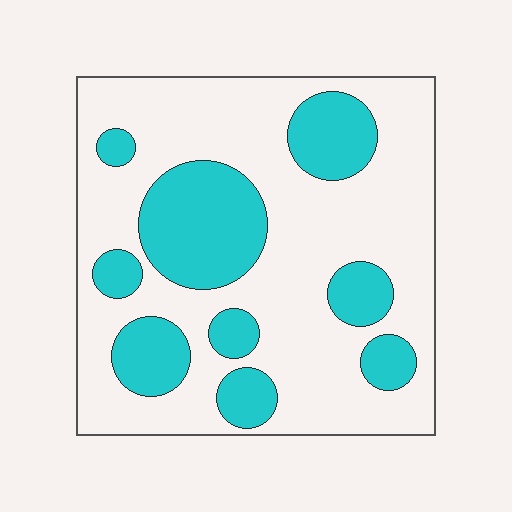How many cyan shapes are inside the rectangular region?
9.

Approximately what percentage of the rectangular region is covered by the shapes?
Approximately 30%.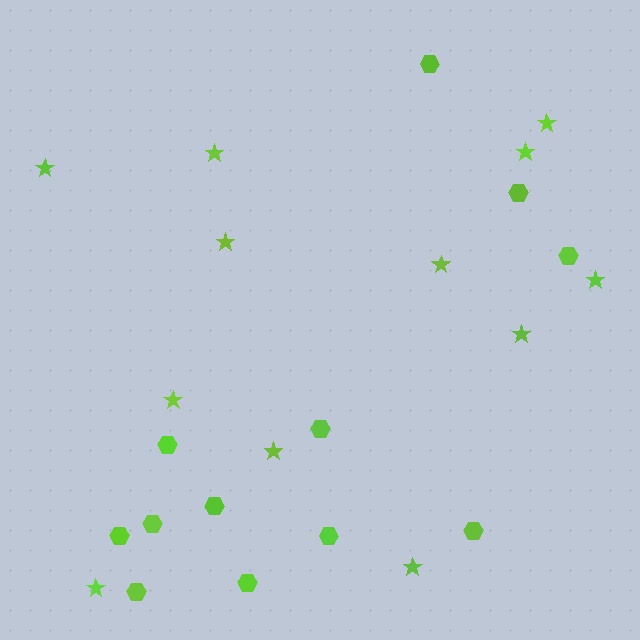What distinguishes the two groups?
There are 2 groups: one group of stars (12) and one group of hexagons (12).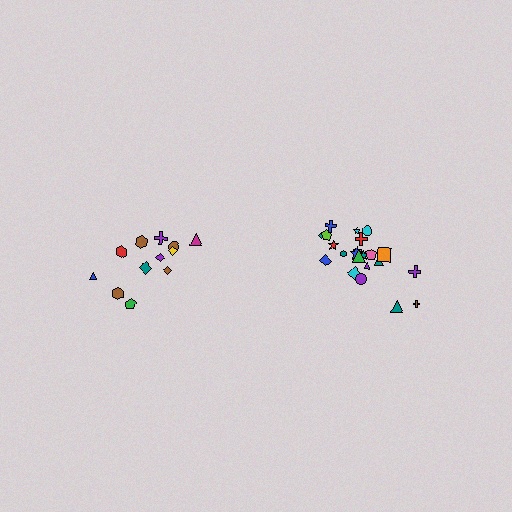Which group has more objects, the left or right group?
The right group.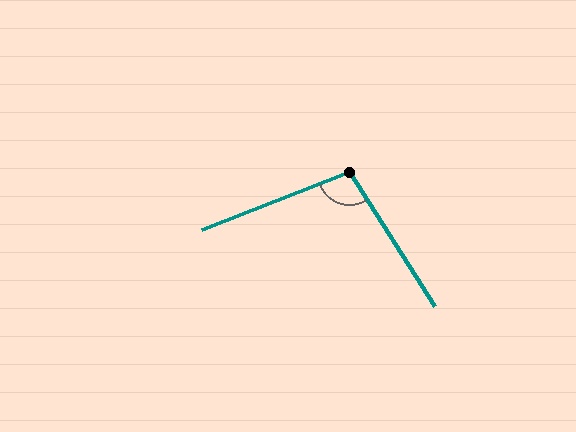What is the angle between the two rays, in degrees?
Approximately 101 degrees.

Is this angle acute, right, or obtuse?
It is obtuse.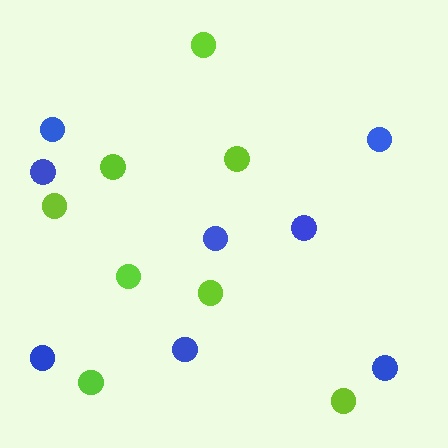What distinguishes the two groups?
There are 2 groups: one group of lime circles (8) and one group of blue circles (8).